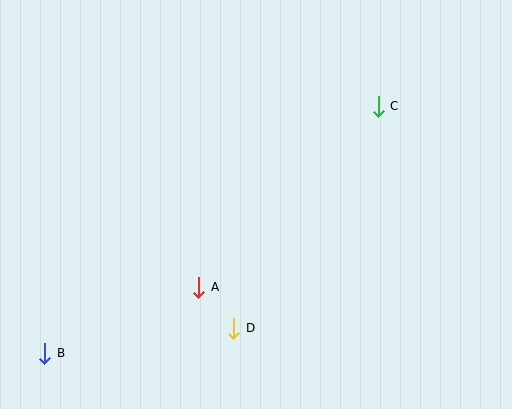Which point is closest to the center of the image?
Point A at (199, 287) is closest to the center.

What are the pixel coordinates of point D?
Point D is at (233, 328).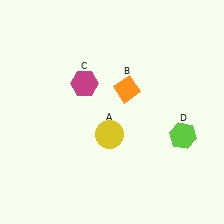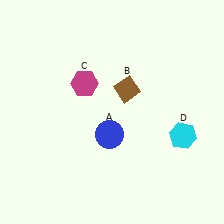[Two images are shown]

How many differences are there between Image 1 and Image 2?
There are 3 differences between the two images.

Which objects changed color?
A changed from yellow to blue. B changed from orange to brown. D changed from lime to cyan.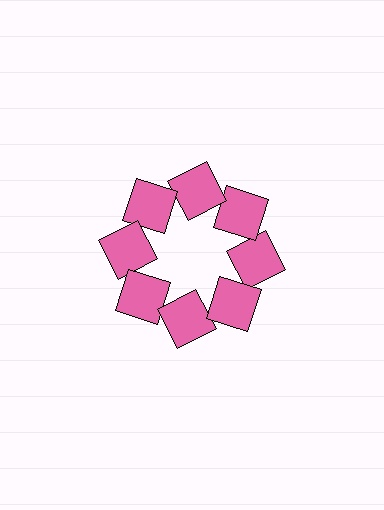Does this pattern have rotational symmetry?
Yes, this pattern has 8-fold rotational symmetry. It looks the same after rotating 45 degrees around the center.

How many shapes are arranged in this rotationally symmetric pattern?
There are 8 shapes, arranged in 8 groups of 1.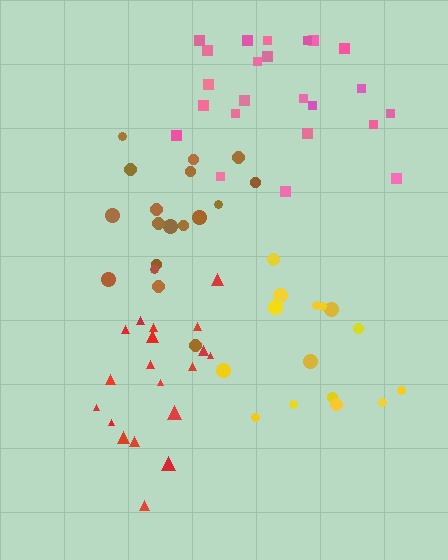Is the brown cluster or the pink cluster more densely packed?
Brown.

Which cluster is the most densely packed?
Red.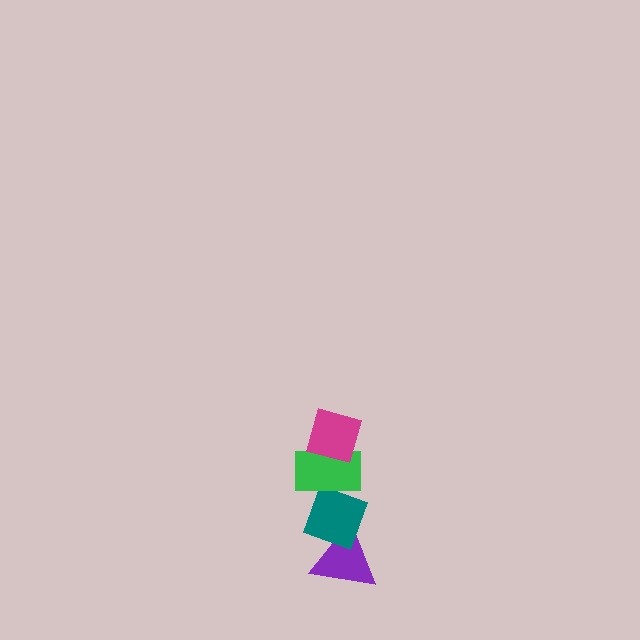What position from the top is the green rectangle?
The green rectangle is 2nd from the top.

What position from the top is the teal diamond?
The teal diamond is 3rd from the top.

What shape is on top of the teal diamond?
The green rectangle is on top of the teal diamond.